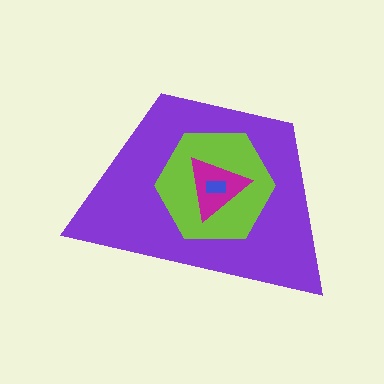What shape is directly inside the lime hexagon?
The magenta triangle.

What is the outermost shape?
The purple trapezoid.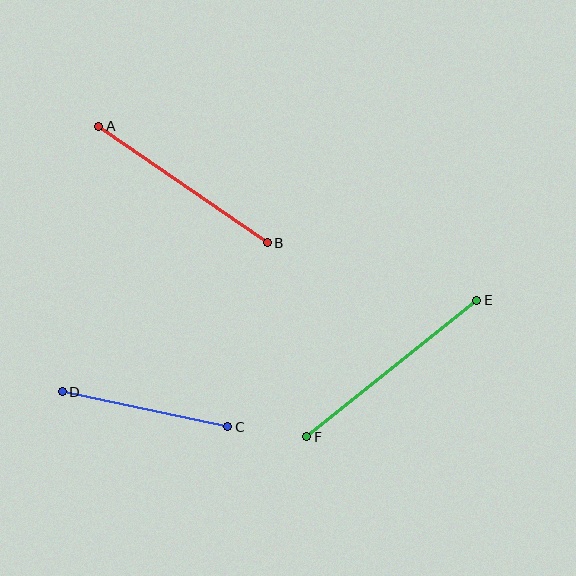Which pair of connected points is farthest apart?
Points E and F are farthest apart.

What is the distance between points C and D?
The distance is approximately 169 pixels.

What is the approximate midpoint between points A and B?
The midpoint is at approximately (183, 184) pixels.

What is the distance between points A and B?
The distance is approximately 205 pixels.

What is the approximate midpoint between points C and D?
The midpoint is at approximately (145, 409) pixels.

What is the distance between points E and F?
The distance is approximately 218 pixels.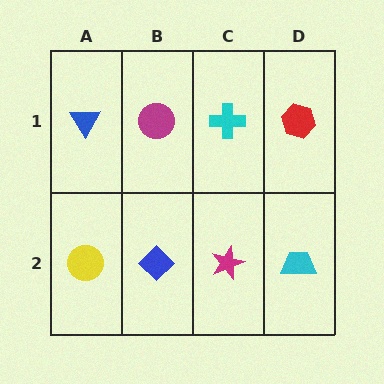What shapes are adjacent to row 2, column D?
A red hexagon (row 1, column D), a magenta star (row 2, column C).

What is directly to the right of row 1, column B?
A cyan cross.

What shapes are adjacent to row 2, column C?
A cyan cross (row 1, column C), a blue diamond (row 2, column B), a cyan trapezoid (row 2, column D).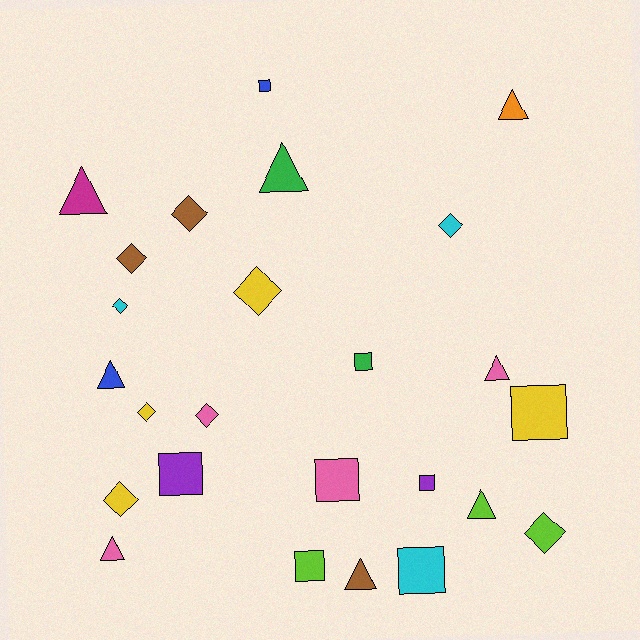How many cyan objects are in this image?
There are 3 cyan objects.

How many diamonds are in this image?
There are 9 diamonds.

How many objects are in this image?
There are 25 objects.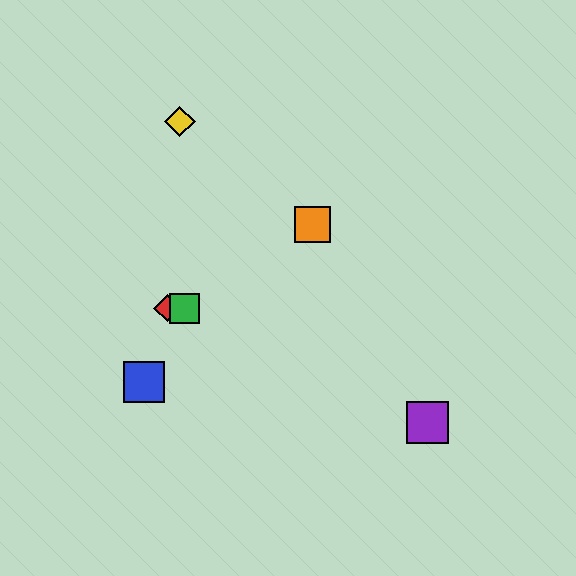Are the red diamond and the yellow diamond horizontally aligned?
No, the red diamond is at y≈308 and the yellow diamond is at y≈122.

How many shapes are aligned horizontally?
2 shapes (the red diamond, the green square) are aligned horizontally.